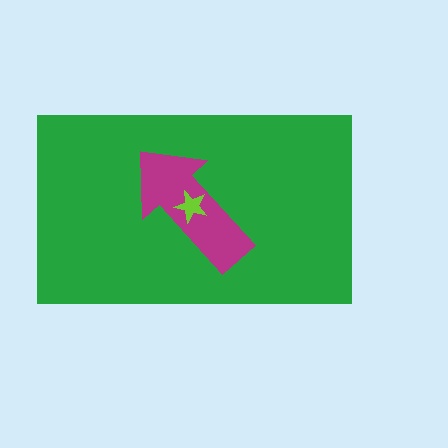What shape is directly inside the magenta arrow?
The lime star.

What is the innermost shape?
The lime star.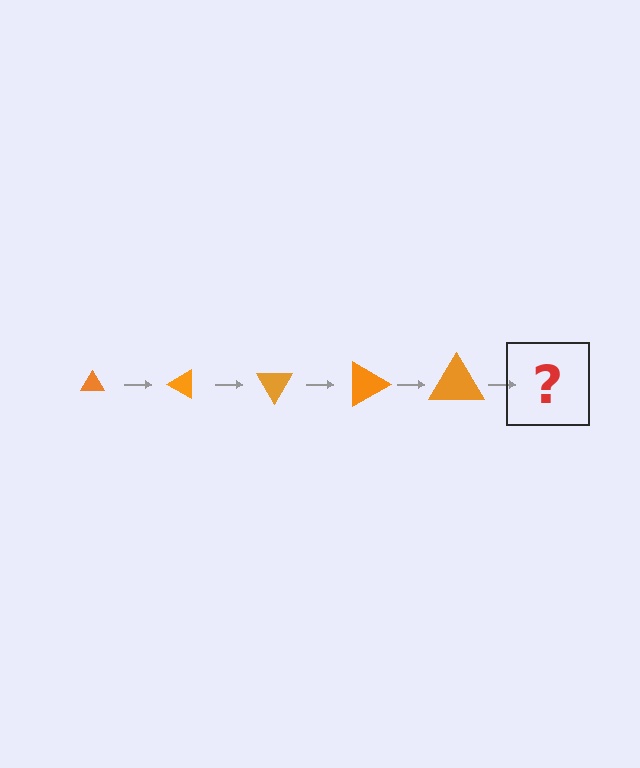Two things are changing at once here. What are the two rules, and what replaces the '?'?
The two rules are that the triangle grows larger each step and it rotates 30 degrees each step. The '?' should be a triangle, larger than the previous one and rotated 150 degrees from the start.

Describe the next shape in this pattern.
It should be a triangle, larger than the previous one and rotated 150 degrees from the start.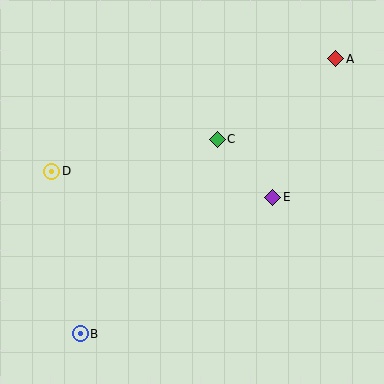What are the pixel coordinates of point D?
Point D is at (52, 171).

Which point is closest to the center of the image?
Point C at (217, 139) is closest to the center.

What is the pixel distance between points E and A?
The distance between E and A is 152 pixels.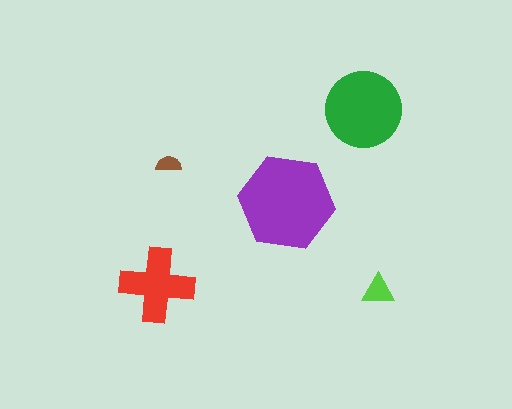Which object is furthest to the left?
The red cross is leftmost.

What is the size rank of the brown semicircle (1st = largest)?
5th.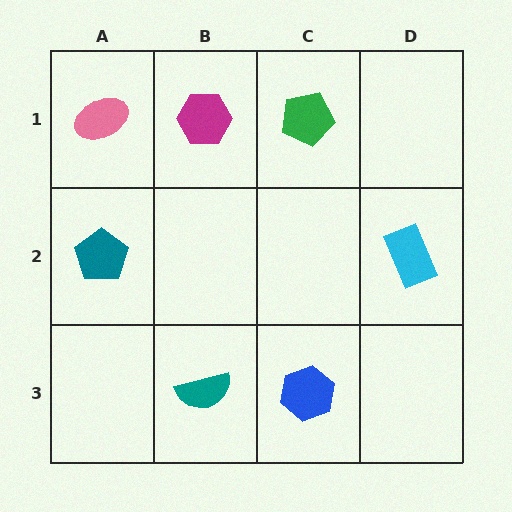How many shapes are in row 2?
2 shapes.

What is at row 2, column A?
A teal pentagon.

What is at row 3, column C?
A blue hexagon.